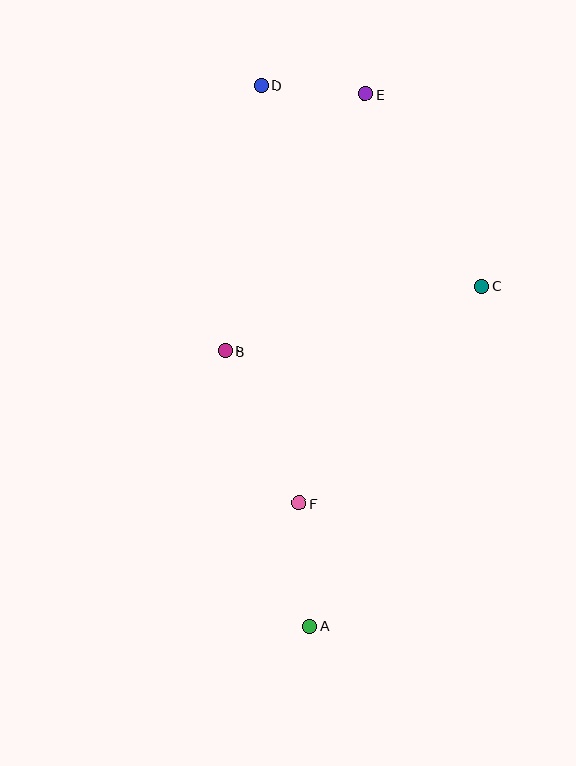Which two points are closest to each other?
Points D and E are closest to each other.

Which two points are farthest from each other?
Points A and D are farthest from each other.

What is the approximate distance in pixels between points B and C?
The distance between B and C is approximately 264 pixels.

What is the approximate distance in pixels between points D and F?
The distance between D and F is approximately 420 pixels.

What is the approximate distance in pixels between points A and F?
The distance between A and F is approximately 123 pixels.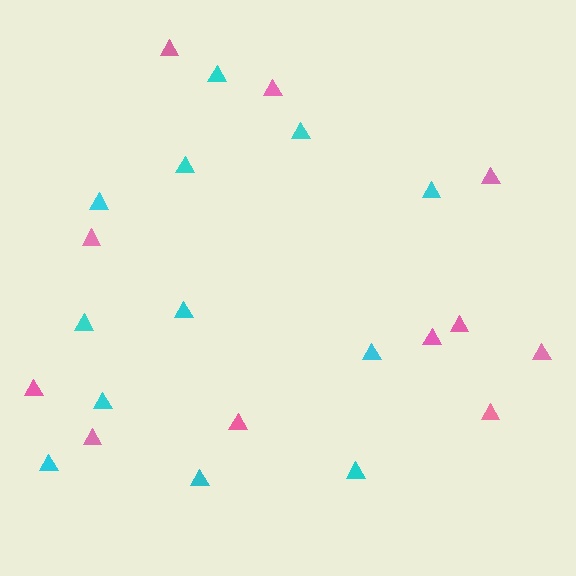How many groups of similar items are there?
There are 2 groups: one group of pink triangles (11) and one group of cyan triangles (12).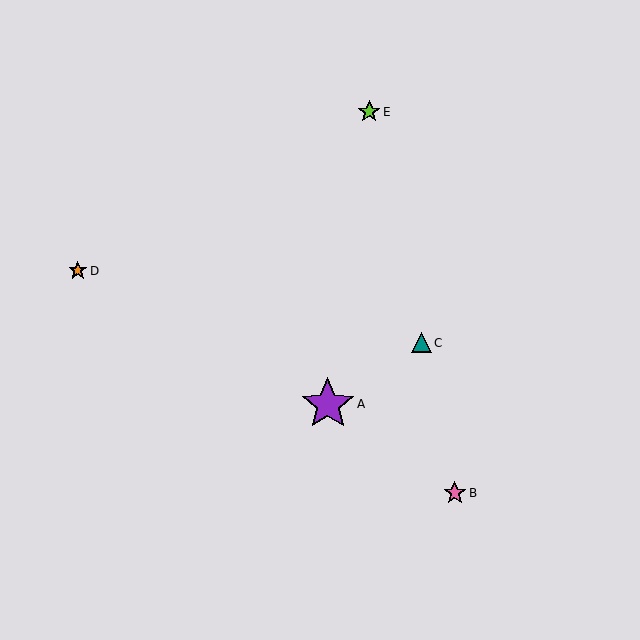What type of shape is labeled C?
Shape C is a teal triangle.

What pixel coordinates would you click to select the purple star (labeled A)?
Click at (328, 404) to select the purple star A.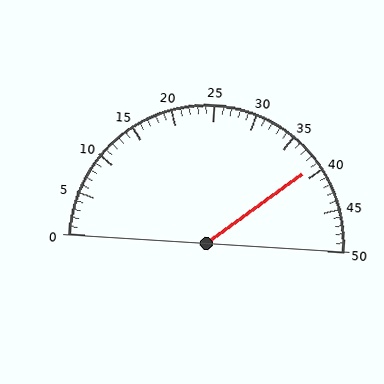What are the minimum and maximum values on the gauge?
The gauge ranges from 0 to 50.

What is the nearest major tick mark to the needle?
The nearest major tick mark is 40.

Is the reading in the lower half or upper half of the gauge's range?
The reading is in the upper half of the range (0 to 50).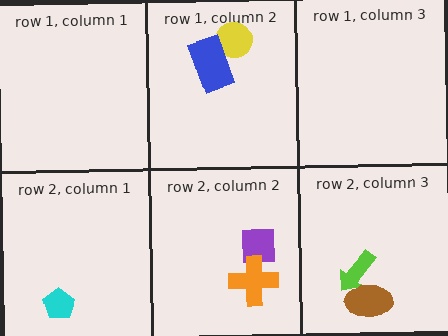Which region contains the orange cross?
The row 2, column 2 region.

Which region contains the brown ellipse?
The row 2, column 3 region.